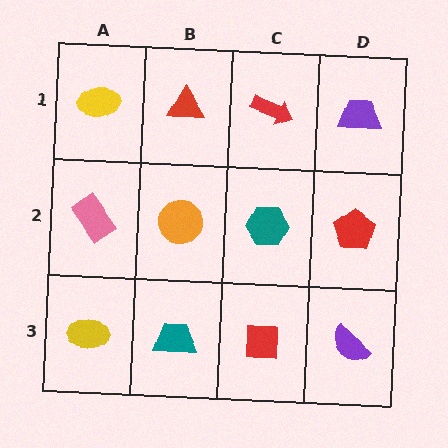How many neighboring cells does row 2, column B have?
4.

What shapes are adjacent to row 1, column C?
A teal hexagon (row 2, column C), a red triangle (row 1, column B), a purple trapezoid (row 1, column D).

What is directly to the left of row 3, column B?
A yellow ellipse.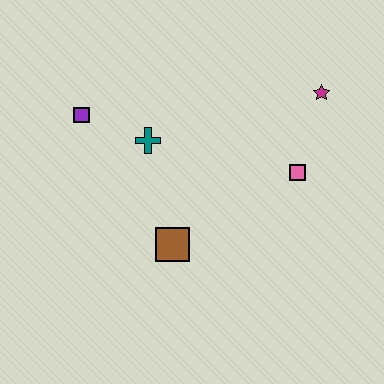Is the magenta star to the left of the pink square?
No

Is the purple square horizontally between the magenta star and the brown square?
No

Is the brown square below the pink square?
Yes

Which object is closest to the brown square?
The teal cross is closest to the brown square.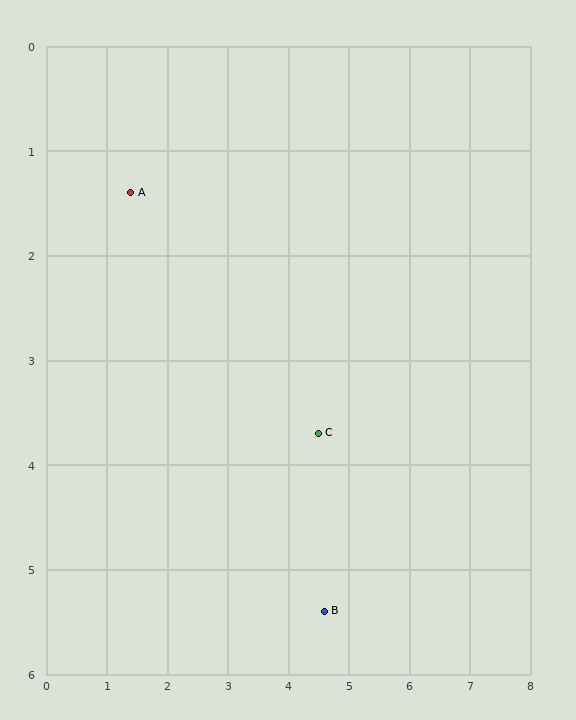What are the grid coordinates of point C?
Point C is at approximately (4.5, 3.7).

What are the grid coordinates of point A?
Point A is at approximately (1.4, 1.4).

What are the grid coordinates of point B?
Point B is at approximately (4.6, 5.4).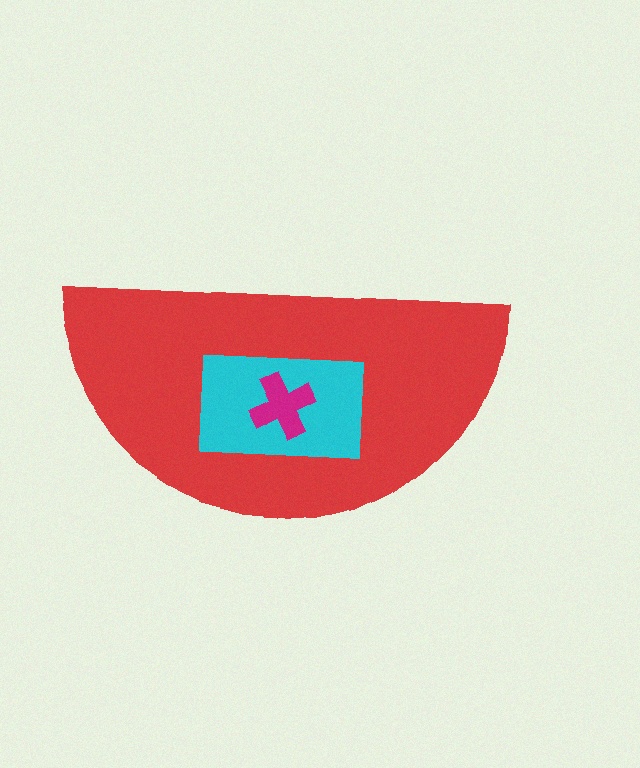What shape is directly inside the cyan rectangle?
The magenta cross.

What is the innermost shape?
The magenta cross.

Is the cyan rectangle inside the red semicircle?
Yes.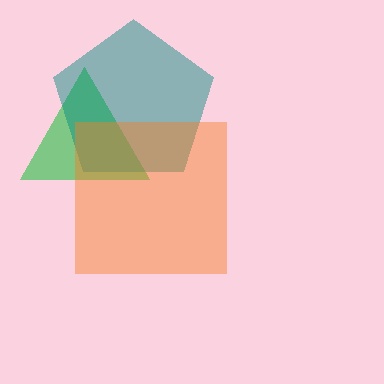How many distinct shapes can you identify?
There are 3 distinct shapes: a green triangle, a teal pentagon, an orange square.